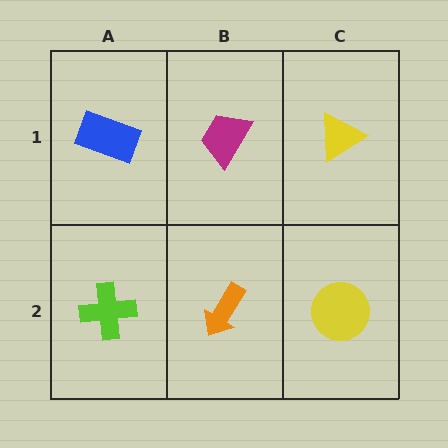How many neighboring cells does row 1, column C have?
2.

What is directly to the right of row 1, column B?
A yellow triangle.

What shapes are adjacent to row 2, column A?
A blue rectangle (row 1, column A), an orange arrow (row 2, column B).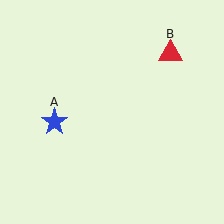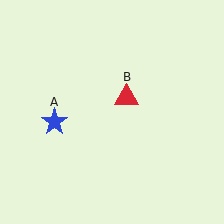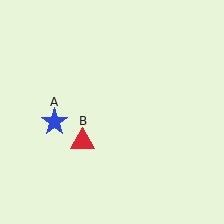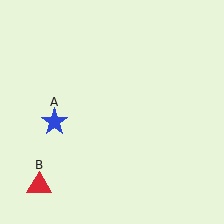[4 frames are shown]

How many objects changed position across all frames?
1 object changed position: red triangle (object B).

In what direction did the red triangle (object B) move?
The red triangle (object B) moved down and to the left.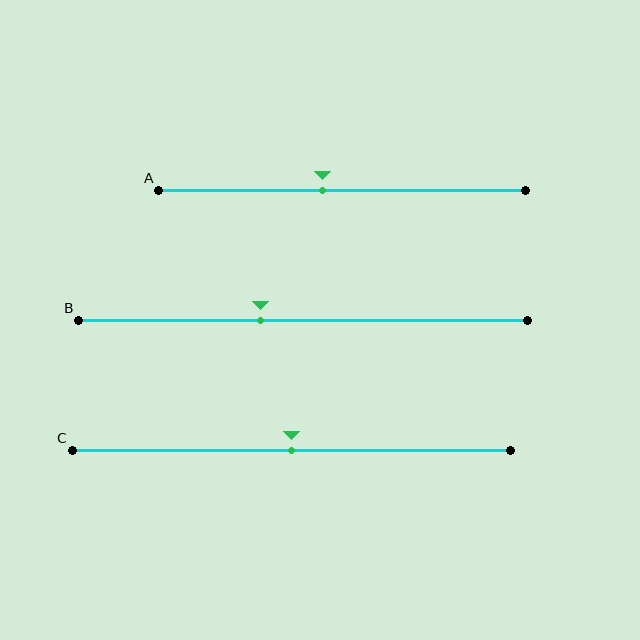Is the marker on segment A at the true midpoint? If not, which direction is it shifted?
No, the marker on segment A is shifted to the left by about 5% of the segment length.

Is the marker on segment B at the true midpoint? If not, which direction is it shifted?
No, the marker on segment B is shifted to the left by about 10% of the segment length.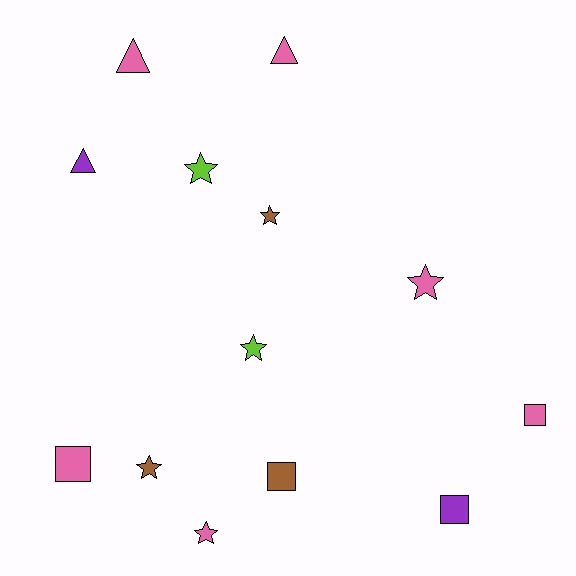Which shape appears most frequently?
Star, with 6 objects.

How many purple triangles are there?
There is 1 purple triangle.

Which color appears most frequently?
Pink, with 6 objects.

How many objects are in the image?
There are 13 objects.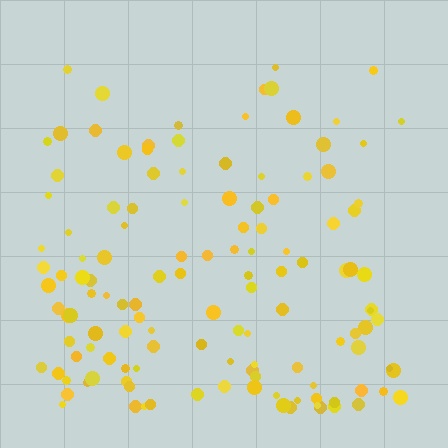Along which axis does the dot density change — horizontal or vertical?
Vertical.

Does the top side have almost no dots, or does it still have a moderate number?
Still a moderate number, just noticeably fewer than the bottom.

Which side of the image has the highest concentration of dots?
The bottom.